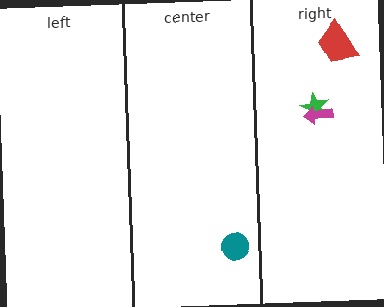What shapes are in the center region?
The teal circle.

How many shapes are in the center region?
1.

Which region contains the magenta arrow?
The right region.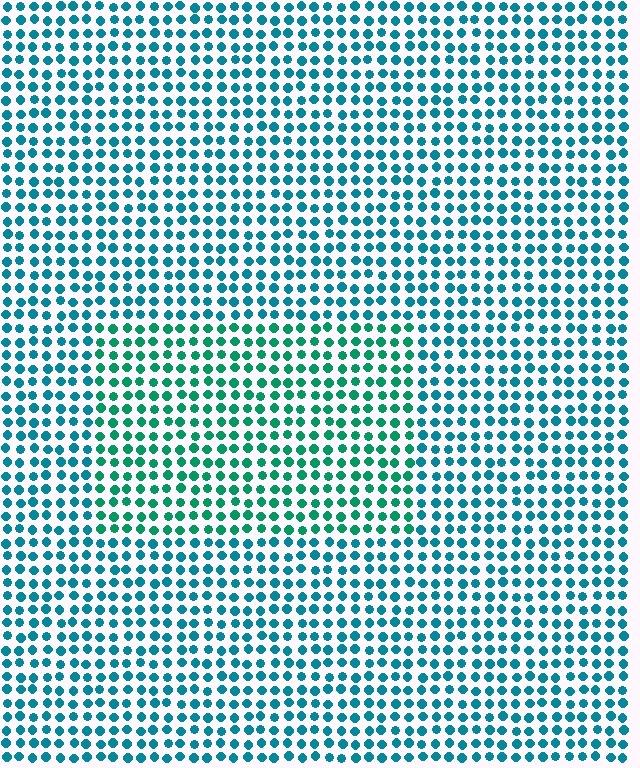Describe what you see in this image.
The image is filled with small teal elements in a uniform arrangement. A rectangle-shaped region is visible where the elements are tinted to a slightly different hue, forming a subtle color boundary.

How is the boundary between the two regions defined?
The boundary is defined purely by a slight shift in hue (about 30 degrees). Spacing, size, and orientation are identical on both sides.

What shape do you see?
I see a rectangle.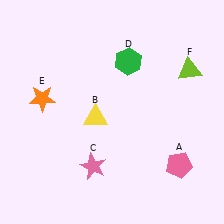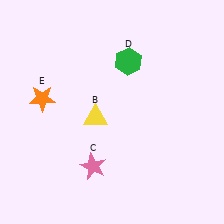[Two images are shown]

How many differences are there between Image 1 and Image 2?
There are 2 differences between the two images.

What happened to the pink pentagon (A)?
The pink pentagon (A) was removed in Image 2. It was in the bottom-right area of Image 1.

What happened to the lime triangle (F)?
The lime triangle (F) was removed in Image 2. It was in the top-right area of Image 1.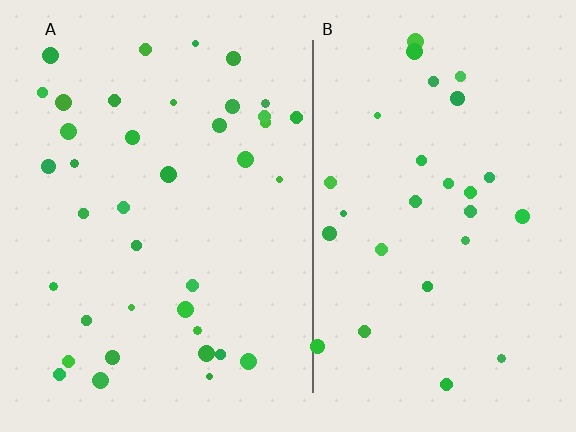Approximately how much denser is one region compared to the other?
Approximately 1.3× — region A over region B.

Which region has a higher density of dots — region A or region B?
A (the left).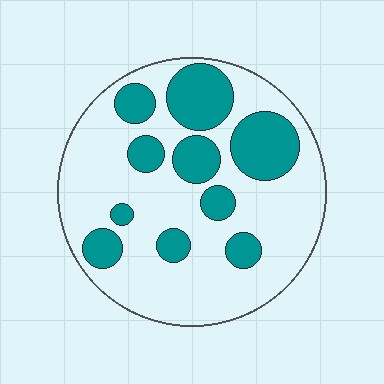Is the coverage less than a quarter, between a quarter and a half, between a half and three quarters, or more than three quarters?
Between a quarter and a half.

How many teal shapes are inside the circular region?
10.